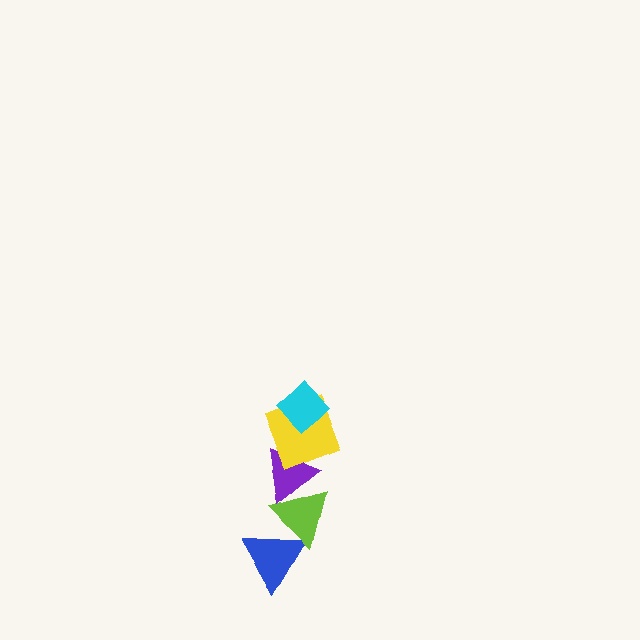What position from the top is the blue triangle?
The blue triangle is 5th from the top.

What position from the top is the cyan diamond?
The cyan diamond is 1st from the top.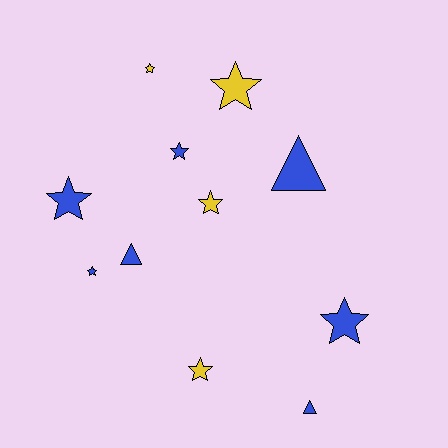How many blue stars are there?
There are 4 blue stars.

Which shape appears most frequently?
Star, with 8 objects.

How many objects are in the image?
There are 11 objects.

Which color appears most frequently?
Blue, with 7 objects.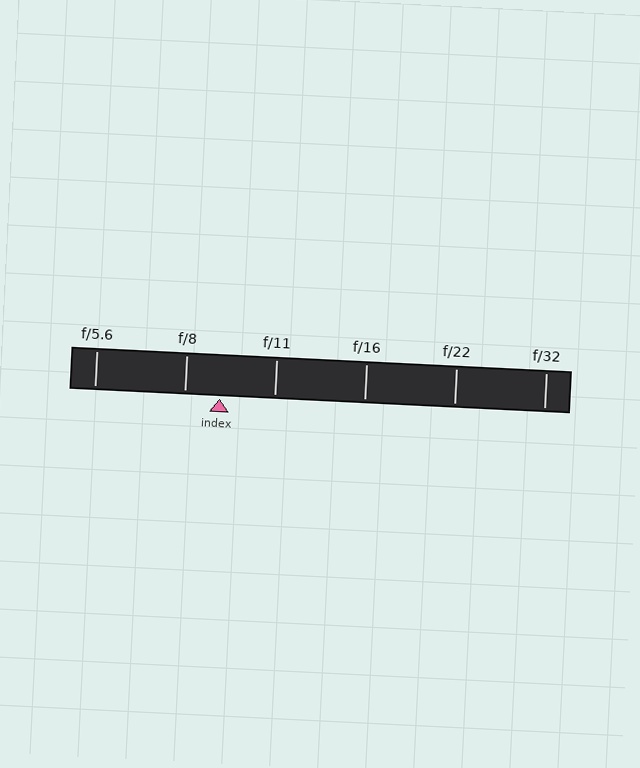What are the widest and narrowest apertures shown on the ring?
The widest aperture shown is f/5.6 and the narrowest is f/32.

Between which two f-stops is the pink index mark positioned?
The index mark is between f/8 and f/11.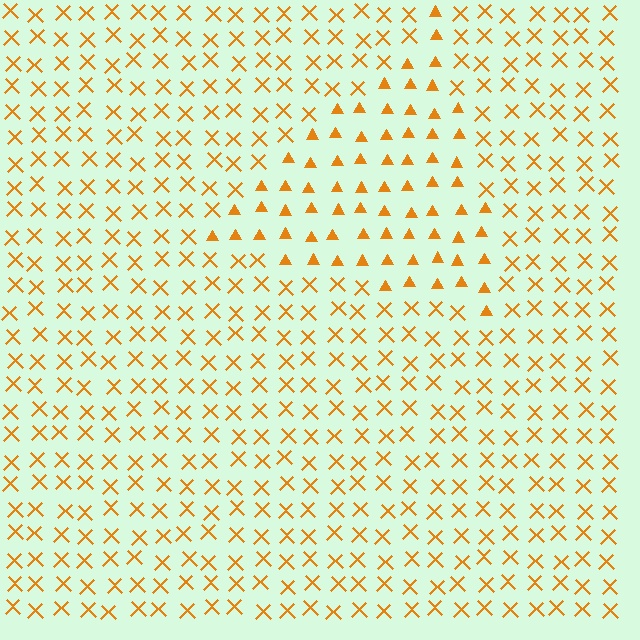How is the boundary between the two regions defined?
The boundary is defined by a change in element shape: triangles inside vs. X marks outside. All elements share the same color and spacing.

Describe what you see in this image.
The image is filled with small orange elements arranged in a uniform grid. A triangle-shaped region contains triangles, while the surrounding area contains X marks. The boundary is defined purely by the change in element shape.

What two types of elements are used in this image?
The image uses triangles inside the triangle region and X marks outside it.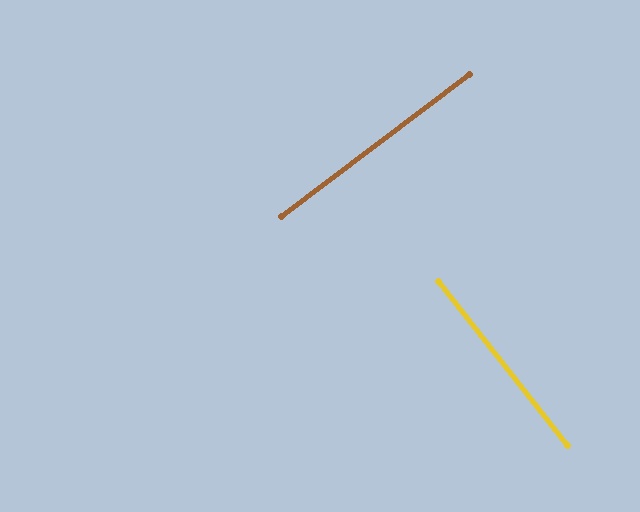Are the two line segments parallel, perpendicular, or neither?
Perpendicular — they meet at approximately 89°.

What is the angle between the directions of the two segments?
Approximately 89 degrees.